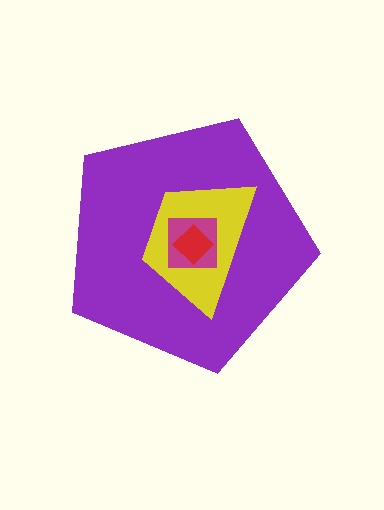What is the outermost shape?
The purple pentagon.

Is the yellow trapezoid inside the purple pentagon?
Yes.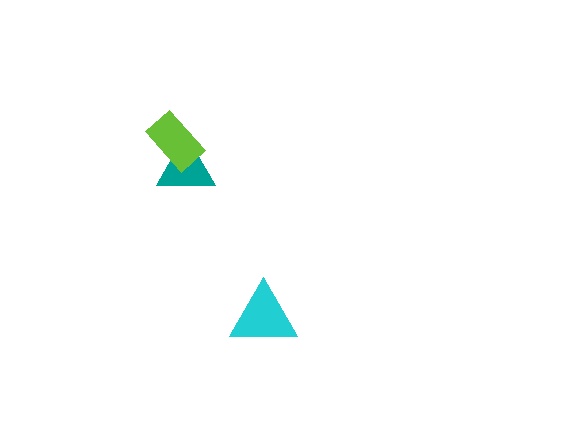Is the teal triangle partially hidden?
Yes, it is partially covered by another shape.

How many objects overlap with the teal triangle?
1 object overlaps with the teal triangle.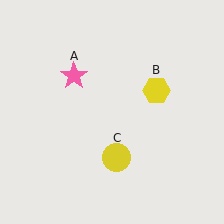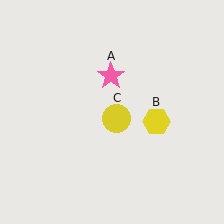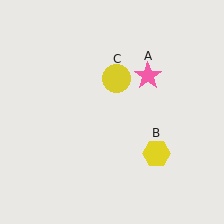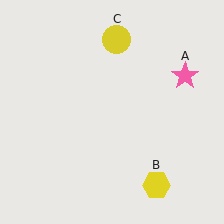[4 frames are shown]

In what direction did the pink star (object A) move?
The pink star (object A) moved right.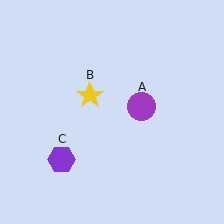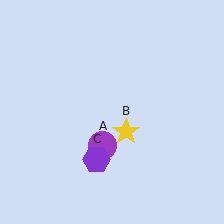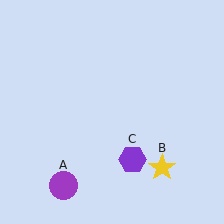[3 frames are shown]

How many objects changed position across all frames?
3 objects changed position: purple circle (object A), yellow star (object B), purple hexagon (object C).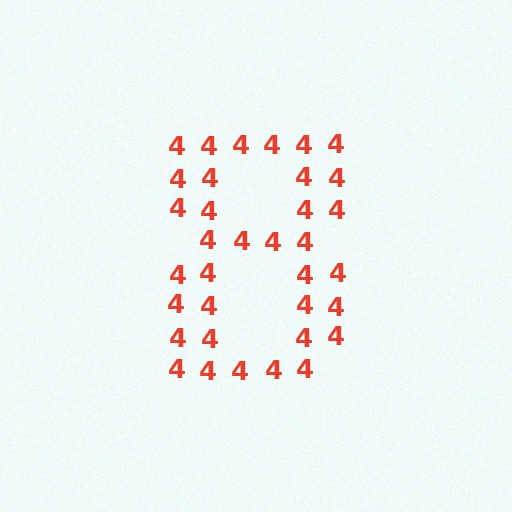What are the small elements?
The small elements are digit 4's.